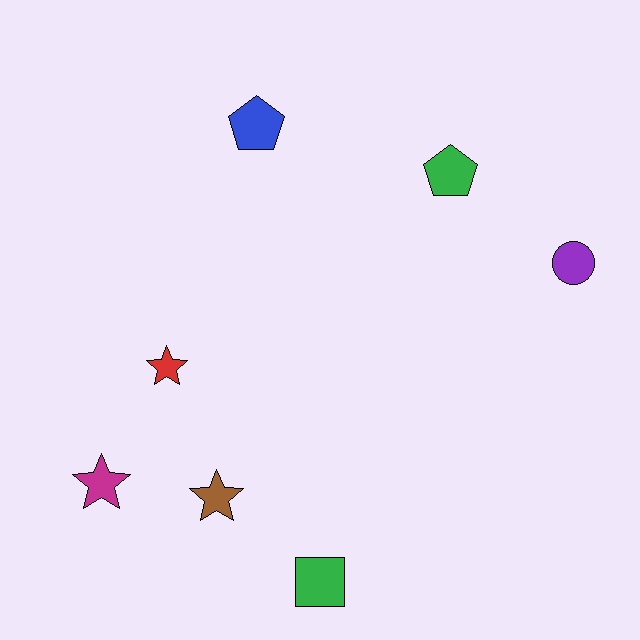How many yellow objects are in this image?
There are no yellow objects.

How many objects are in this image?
There are 7 objects.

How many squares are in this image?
There is 1 square.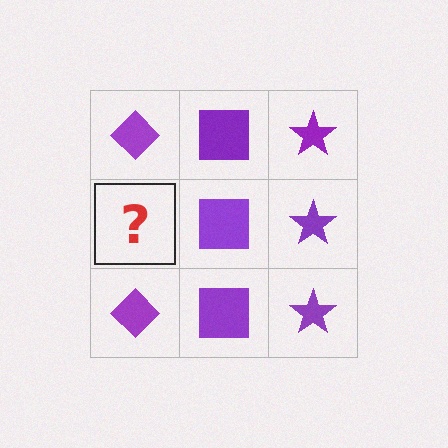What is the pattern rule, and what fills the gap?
The rule is that each column has a consistent shape. The gap should be filled with a purple diamond.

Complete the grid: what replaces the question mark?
The question mark should be replaced with a purple diamond.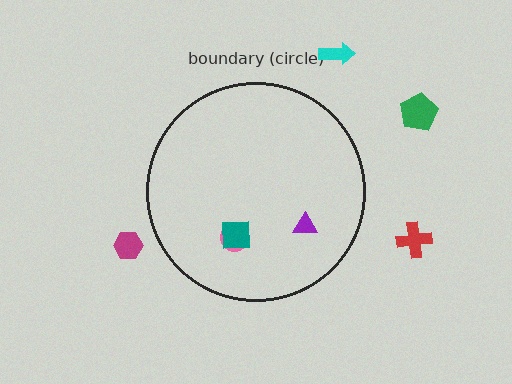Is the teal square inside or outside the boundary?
Inside.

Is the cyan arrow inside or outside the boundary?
Outside.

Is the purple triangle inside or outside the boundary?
Inside.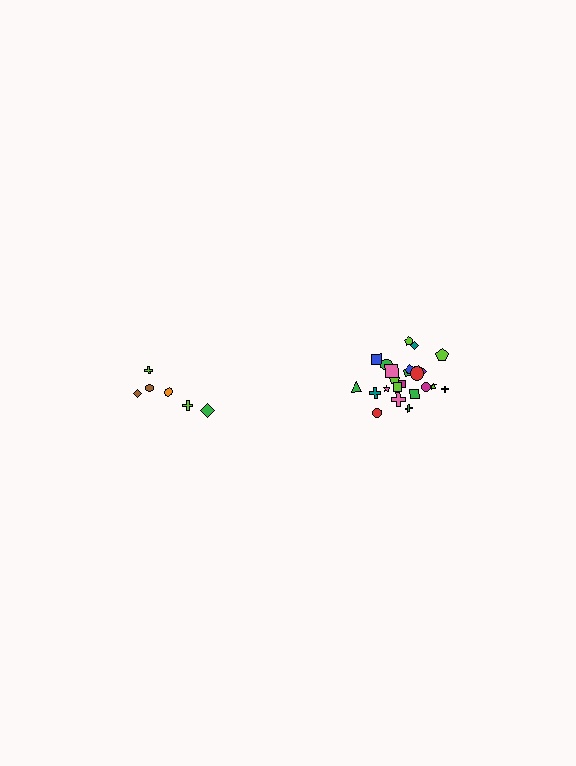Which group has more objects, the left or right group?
The right group.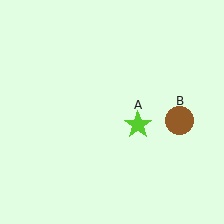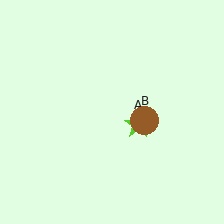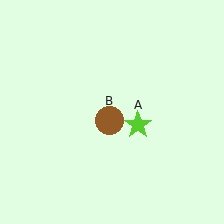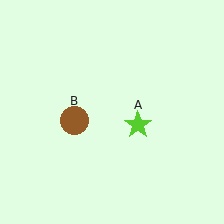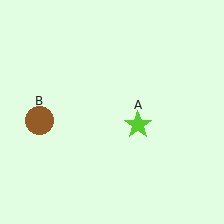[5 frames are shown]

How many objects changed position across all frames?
1 object changed position: brown circle (object B).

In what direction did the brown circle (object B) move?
The brown circle (object B) moved left.